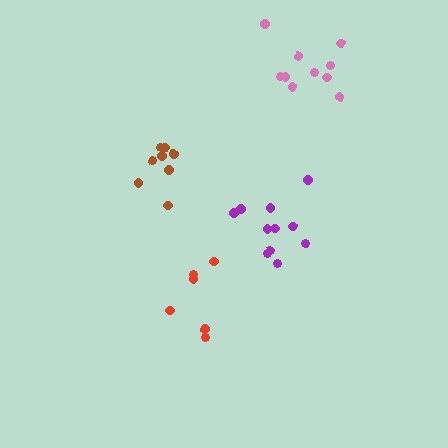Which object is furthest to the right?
The pink cluster is rightmost.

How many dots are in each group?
Group 1: 8 dots, Group 2: 10 dots, Group 3: 11 dots, Group 4: 6 dots (35 total).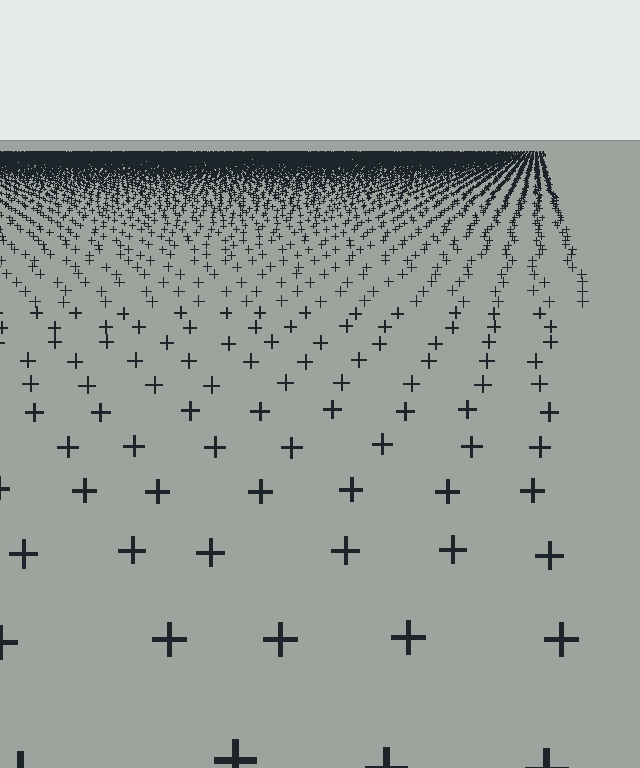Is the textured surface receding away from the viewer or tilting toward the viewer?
The surface is receding away from the viewer. Texture elements get smaller and denser toward the top.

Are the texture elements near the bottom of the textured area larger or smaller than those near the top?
Larger. Near the bottom, elements are closer to the viewer and appear at a bigger on-screen size.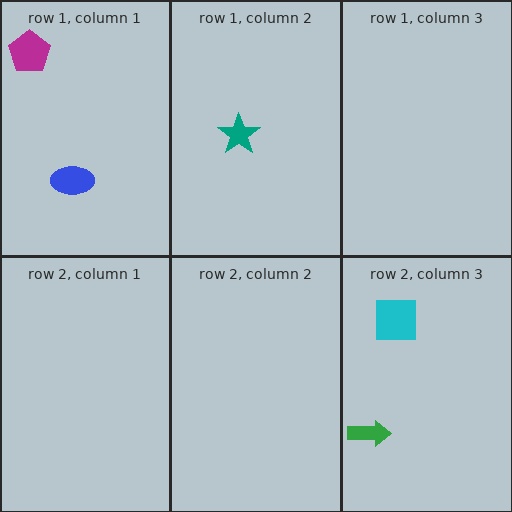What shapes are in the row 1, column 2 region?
The teal star.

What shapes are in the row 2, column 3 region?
The green arrow, the cyan square.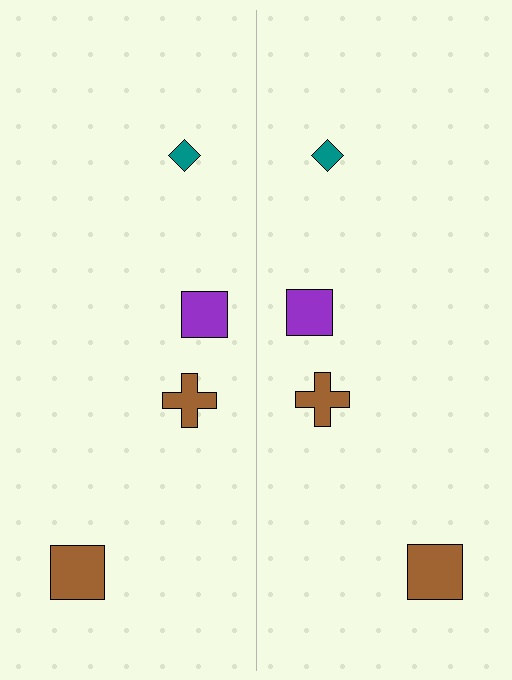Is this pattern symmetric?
Yes, this pattern has bilateral (reflection) symmetry.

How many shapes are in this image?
There are 8 shapes in this image.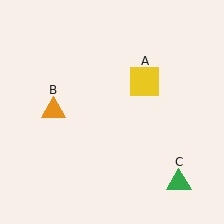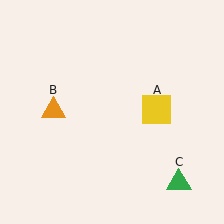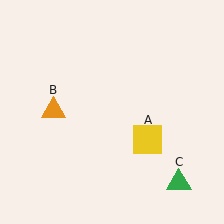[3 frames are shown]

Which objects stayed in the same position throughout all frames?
Orange triangle (object B) and green triangle (object C) remained stationary.